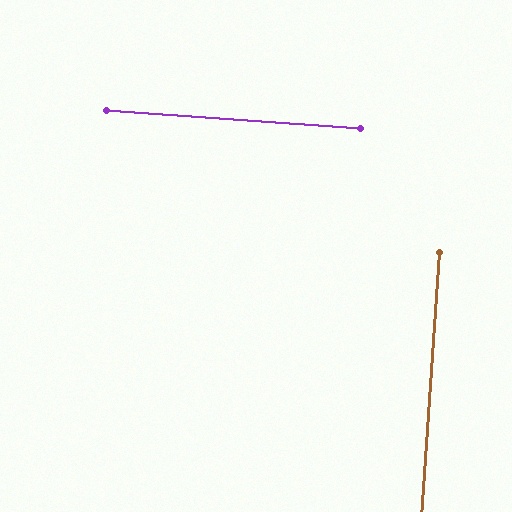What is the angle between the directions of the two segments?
Approximately 90 degrees.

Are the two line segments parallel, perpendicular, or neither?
Perpendicular — they meet at approximately 90°.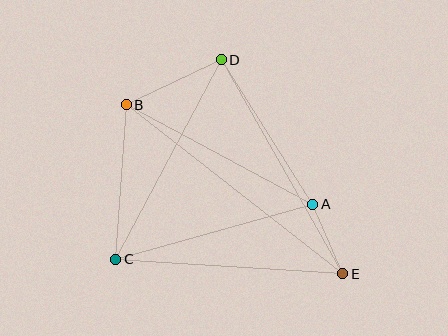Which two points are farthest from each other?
Points B and E are farthest from each other.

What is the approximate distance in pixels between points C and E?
The distance between C and E is approximately 228 pixels.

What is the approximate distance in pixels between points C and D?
The distance between C and D is approximately 226 pixels.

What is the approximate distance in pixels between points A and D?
The distance between A and D is approximately 171 pixels.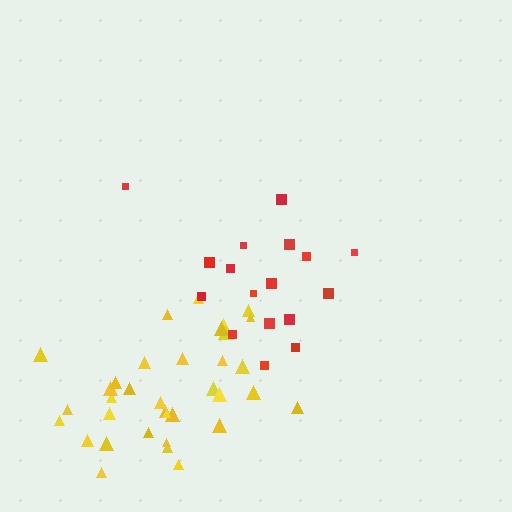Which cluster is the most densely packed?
Yellow.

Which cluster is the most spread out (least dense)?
Red.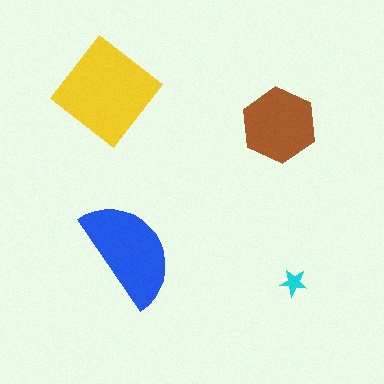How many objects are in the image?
There are 4 objects in the image.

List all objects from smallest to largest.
The cyan star, the brown hexagon, the blue semicircle, the yellow diamond.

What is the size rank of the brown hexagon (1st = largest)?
3rd.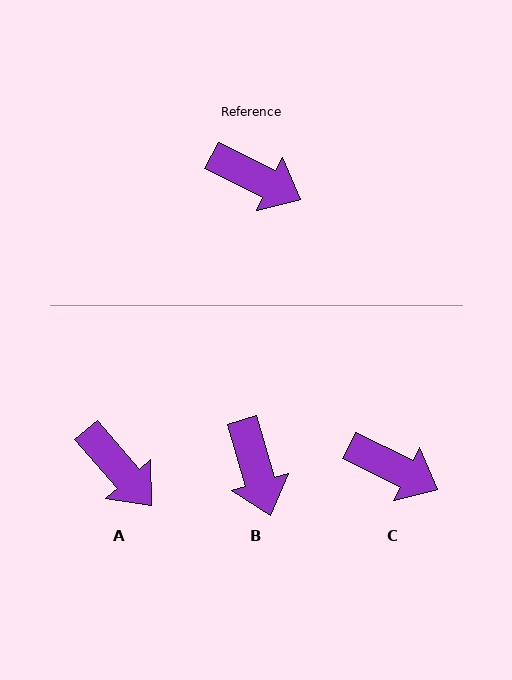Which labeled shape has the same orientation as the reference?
C.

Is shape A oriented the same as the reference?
No, it is off by about 22 degrees.